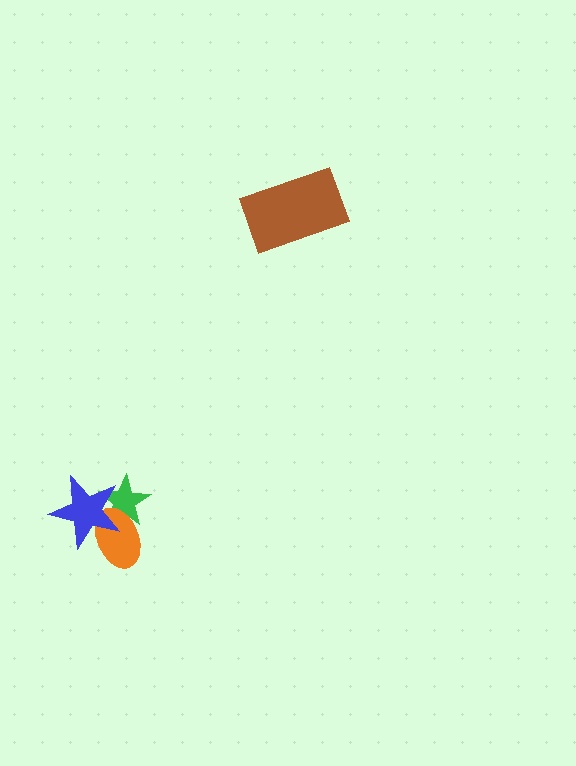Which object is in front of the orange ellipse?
The blue star is in front of the orange ellipse.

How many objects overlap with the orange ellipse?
2 objects overlap with the orange ellipse.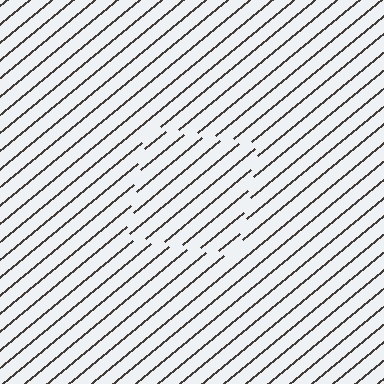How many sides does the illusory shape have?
4 sides — the line-ends trace a square.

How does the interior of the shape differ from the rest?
The interior of the shape contains the same grating, shifted by half a period — the contour is defined by the phase discontinuity where line-ends from the inner and outer gratings abut.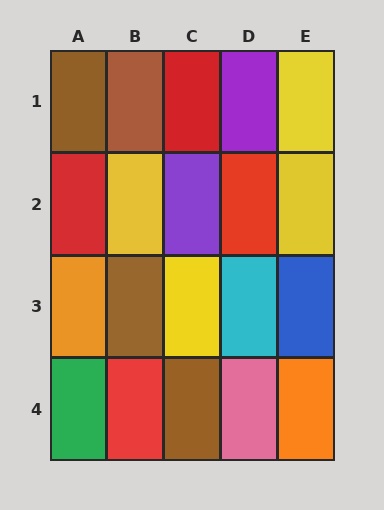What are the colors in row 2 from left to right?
Red, yellow, purple, red, yellow.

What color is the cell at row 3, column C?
Yellow.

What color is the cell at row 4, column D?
Pink.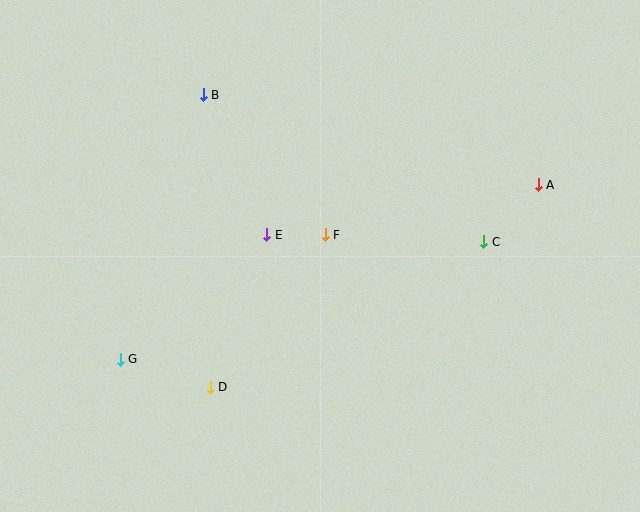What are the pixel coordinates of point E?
Point E is at (267, 235).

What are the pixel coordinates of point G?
Point G is at (120, 359).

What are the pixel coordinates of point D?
Point D is at (210, 387).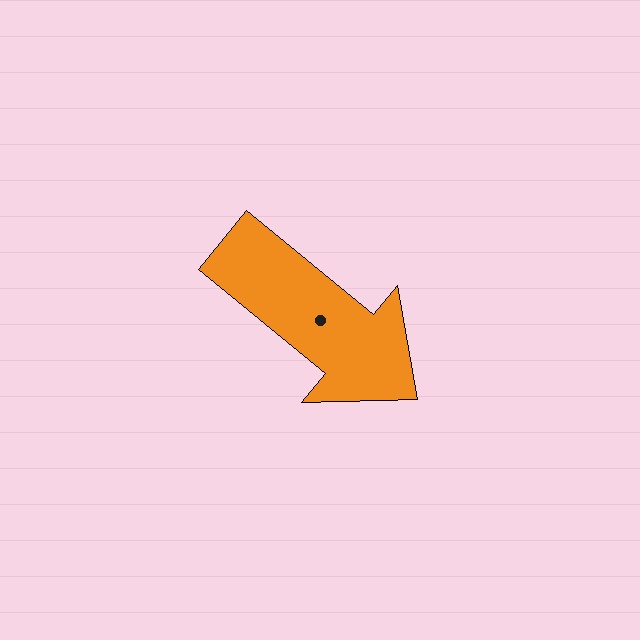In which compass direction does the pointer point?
Southeast.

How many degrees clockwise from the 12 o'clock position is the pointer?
Approximately 129 degrees.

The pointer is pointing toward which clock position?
Roughly 4 o'clock.